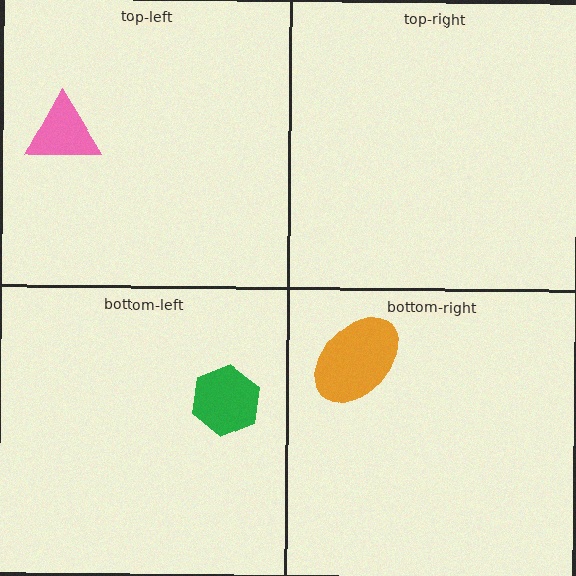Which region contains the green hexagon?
The bottom-left region.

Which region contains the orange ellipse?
The bottom-right region.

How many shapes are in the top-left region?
1.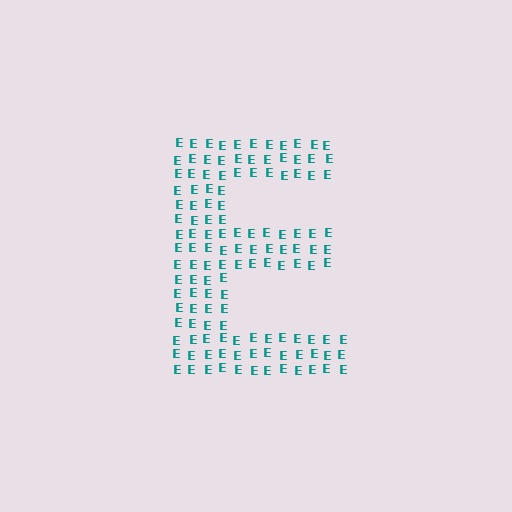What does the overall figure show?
The overall figure shows the letter E.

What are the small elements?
The small elements are letter E's.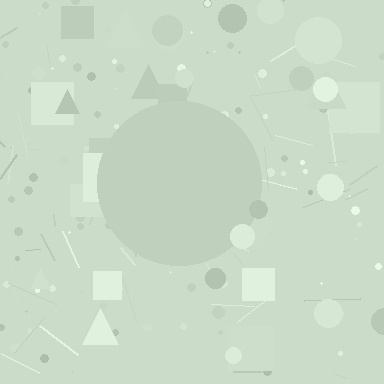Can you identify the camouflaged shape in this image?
The camouflaged shape is a circle.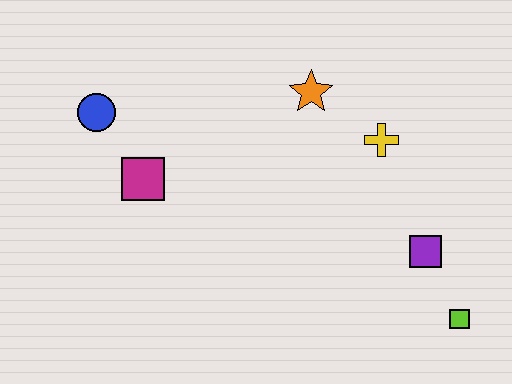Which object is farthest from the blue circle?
The lime square is farthest from the blue circle.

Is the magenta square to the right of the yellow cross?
No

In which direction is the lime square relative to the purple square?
The lime square is below the purple square.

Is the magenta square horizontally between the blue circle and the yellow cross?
Yes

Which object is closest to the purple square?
The lime square is closest to the purple square.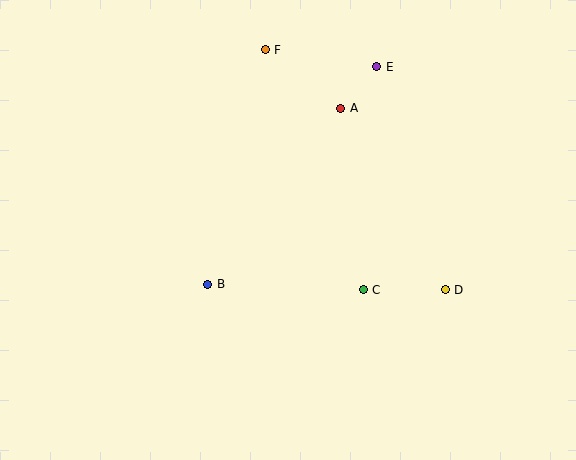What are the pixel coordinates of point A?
Point A is at (341, 108).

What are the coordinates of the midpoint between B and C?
The midpoint between B and C is at (285, 287).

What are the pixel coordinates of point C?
Point C is at (363, 290).